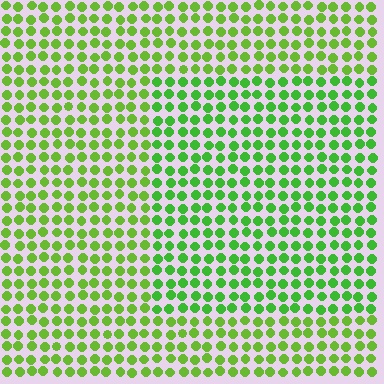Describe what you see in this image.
The image is filled with small lime elements in a uniform arrangement. A rectangle-shaped region is visible where the elements are tinted to a slightly different hue, forming a subtle color boundary.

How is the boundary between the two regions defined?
The boundary is defined purely by a slight shift in hue (about 21 degrees). Spacing, size, and orientation are identical on both sides.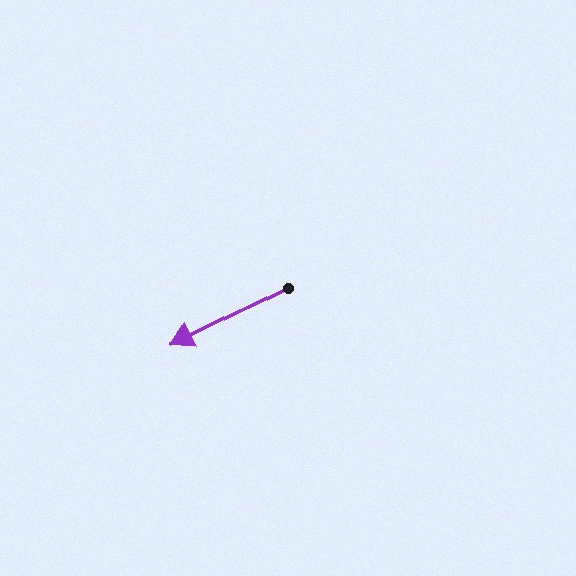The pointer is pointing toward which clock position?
Roughly 8 o'clock.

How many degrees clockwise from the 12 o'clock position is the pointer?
Approximately 243 degrees.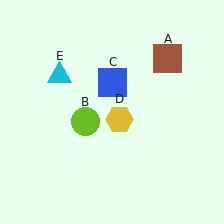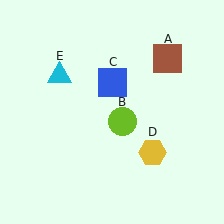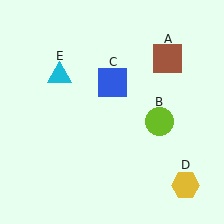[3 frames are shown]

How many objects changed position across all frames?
2 objects changed position: lime circle (object B), yellow hexagon (object D).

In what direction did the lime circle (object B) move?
The lime circle (object B) moved right.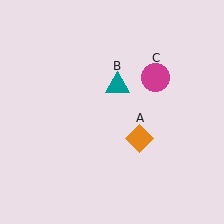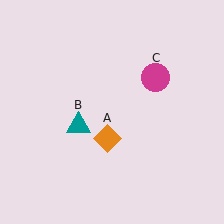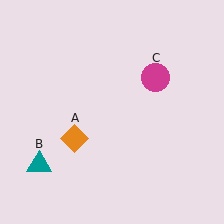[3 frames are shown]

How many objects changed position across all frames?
2 objects changed position: orange diamond (object A), teal triangle (object B).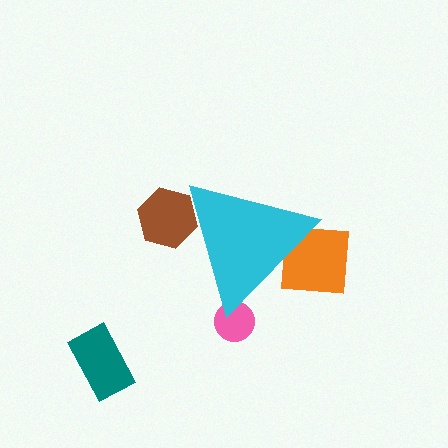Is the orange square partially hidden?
Yes, the orange square is partially hidden behind the cyan triangle.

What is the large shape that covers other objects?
A cyan triangle.